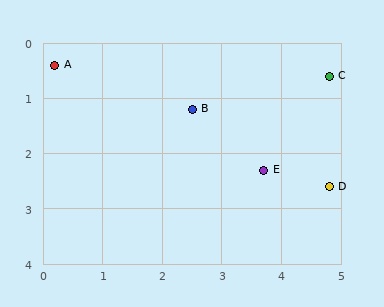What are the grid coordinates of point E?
Point E is at approximately (3.7, 2.3).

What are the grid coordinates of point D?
Point D is at approximately (4.8, 2.6).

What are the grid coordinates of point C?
Point C is at approximately (4.8, 0.6).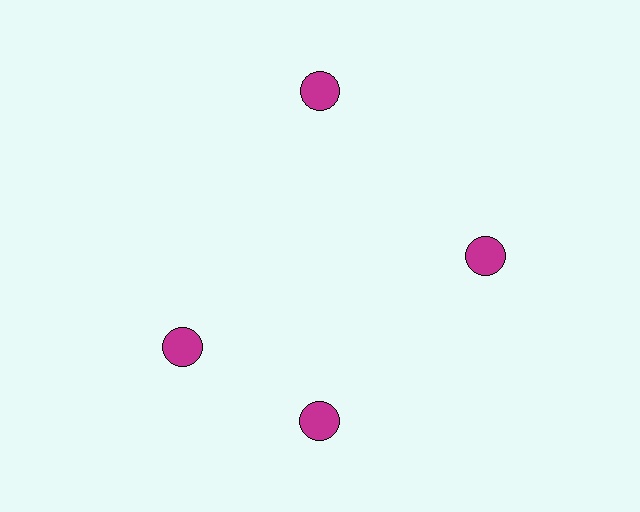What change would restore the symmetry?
The symmetry would be restored by rotating it back into even spacing with its neighbors so that all 4 circles sit at equal angles and equal distance from the center.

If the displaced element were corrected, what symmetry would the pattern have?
It would have 4-fold rotational symmetry — the pattern would map onto itself every 90 degrees.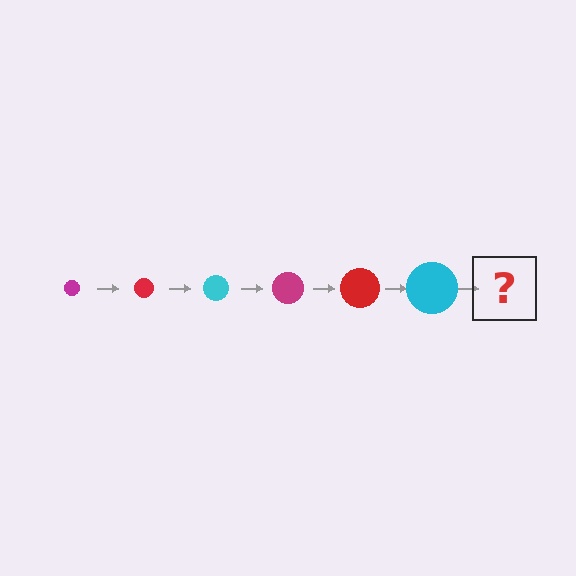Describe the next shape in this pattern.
It should be a magenta circle, larger than the previous one.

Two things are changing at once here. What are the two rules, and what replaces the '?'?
The two rules are that the circle grows larger each step and the color cycles through magenta, red, and cyan. The '?' should be a magenta circle, larger than the previous one.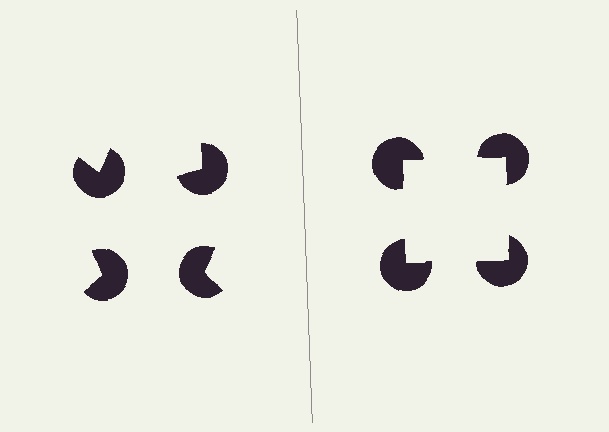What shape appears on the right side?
An illusory square.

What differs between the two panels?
The pac-man discs are positioned identically on both sides; only the wedge orientations differ. On the right they align to a square; on the left they are misaligned.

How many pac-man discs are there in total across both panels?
8 — 4 on each side.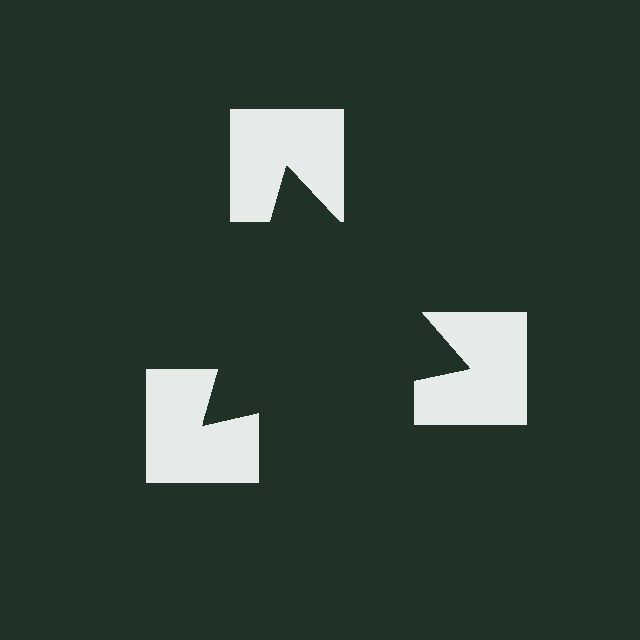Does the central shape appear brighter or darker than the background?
It typically appears slightly darker than the background, even though no actual brightness change is drawn.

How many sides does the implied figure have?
3 sides.